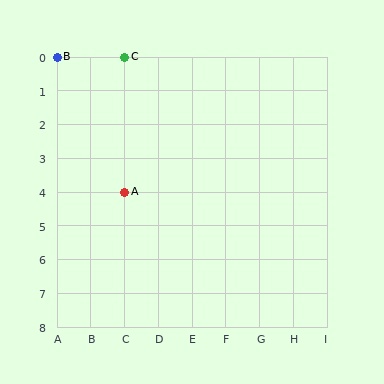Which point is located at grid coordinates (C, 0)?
Point C is at (C, 0).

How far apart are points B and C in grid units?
Points B and C are 2 columns apart.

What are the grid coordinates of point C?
Point C is at grid coordinates (C, 0).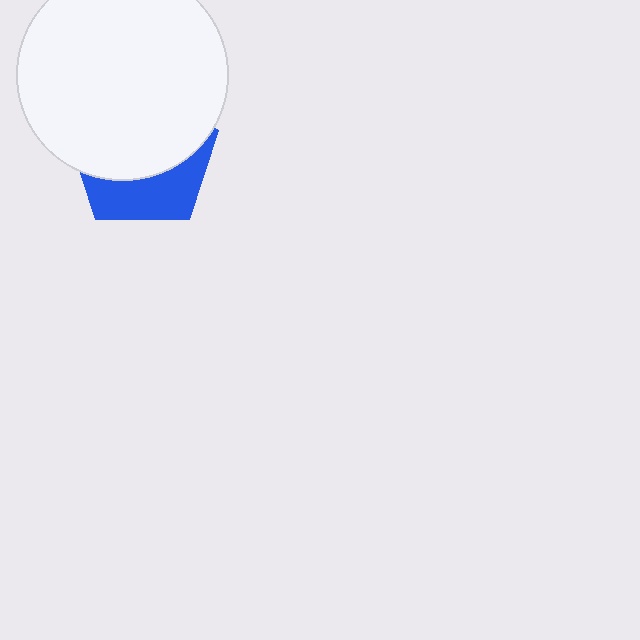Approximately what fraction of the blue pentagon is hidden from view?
Roughly 64% of the blue pentagon is hidden behind the white circle.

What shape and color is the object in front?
The object in front is a white circle.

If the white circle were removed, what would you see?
You would see the complete blue pentagon.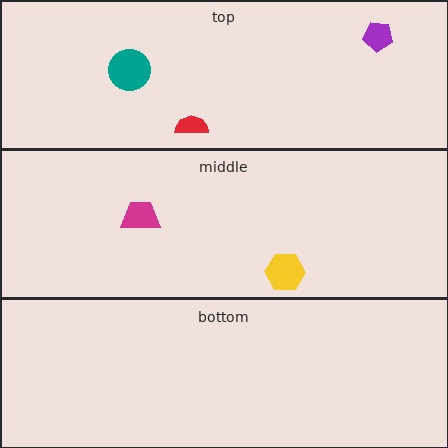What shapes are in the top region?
The teal circle, the red semicircle, the purple pentagon.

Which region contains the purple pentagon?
The top region.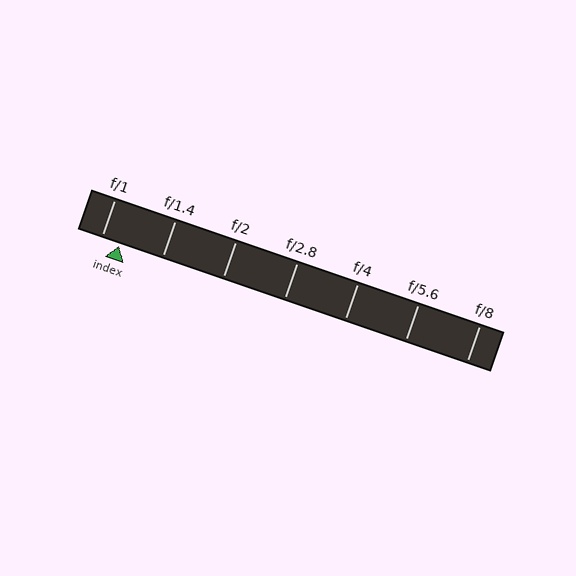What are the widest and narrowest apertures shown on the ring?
The widest aperture shown is f/1 and the narrowest is f/8.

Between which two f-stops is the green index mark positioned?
The index mark is between f/1 and f/1.4.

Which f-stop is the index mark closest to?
The index mark is closest to f/1.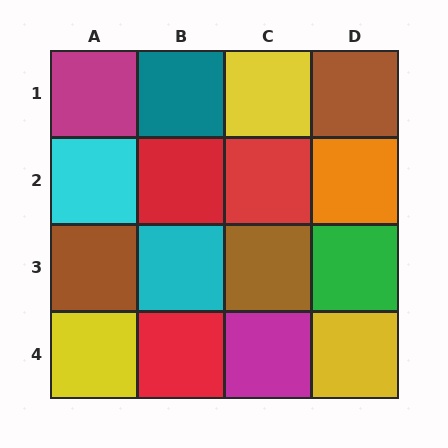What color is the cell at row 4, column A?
Yellow.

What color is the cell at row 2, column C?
Red.